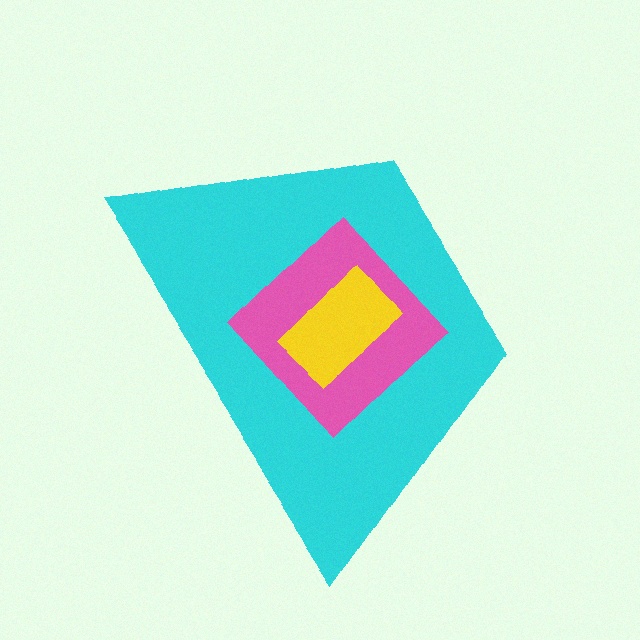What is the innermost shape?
The yellow rectangle.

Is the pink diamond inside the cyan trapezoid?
Yes.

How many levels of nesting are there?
3.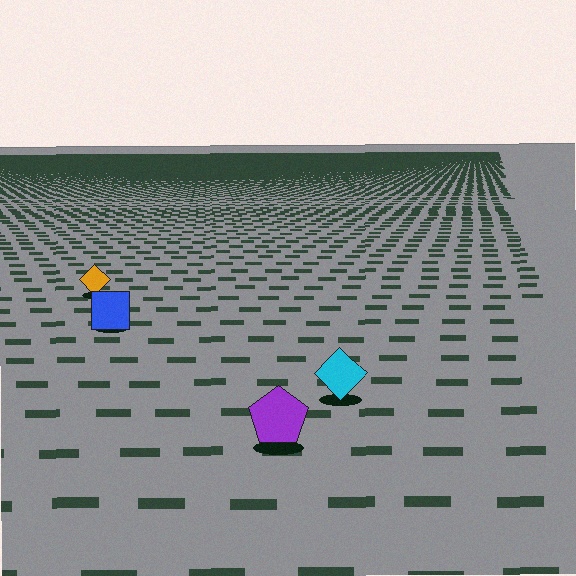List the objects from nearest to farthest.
From nearest to farthest: the purple pentagon, the cyan diamond, the blue square, the orange diamond.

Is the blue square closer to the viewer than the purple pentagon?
No. The purple pentagon is closer — you can tell from the texture gradient: the ground texture is coarser near it.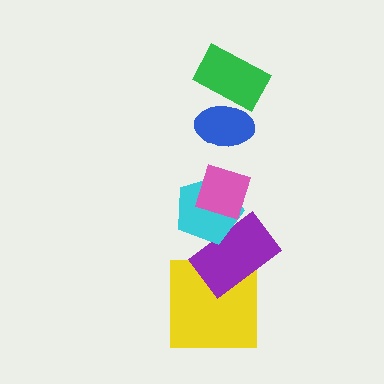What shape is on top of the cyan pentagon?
The pink diamond is on top of the cyan pentagon.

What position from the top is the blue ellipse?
The blue ellipse is 2nd from the top.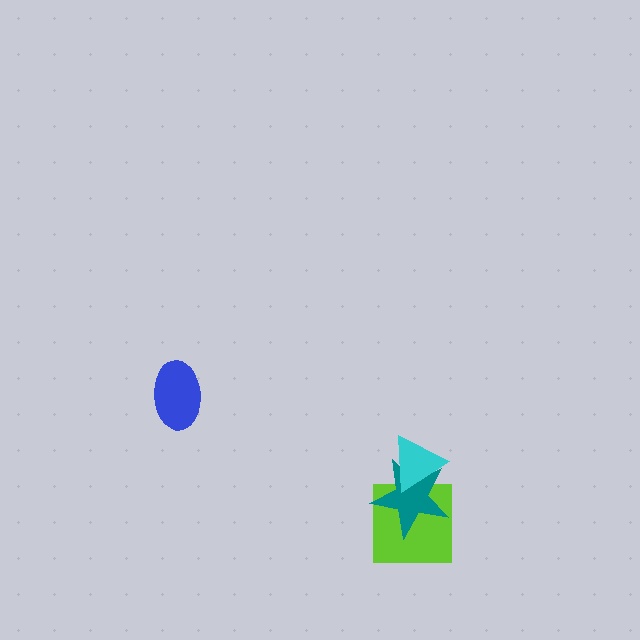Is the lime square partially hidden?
Yes, it is partially covered by another shape.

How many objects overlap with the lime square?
2 objects overlap with the lime square.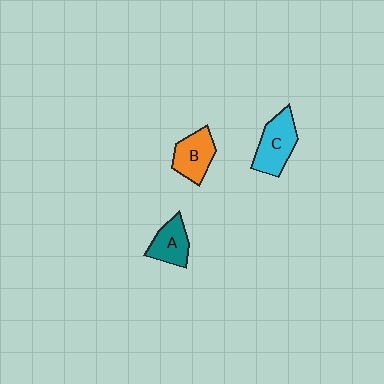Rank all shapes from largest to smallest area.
From largest to smallest: C (cyan), B (orange), A (teal).